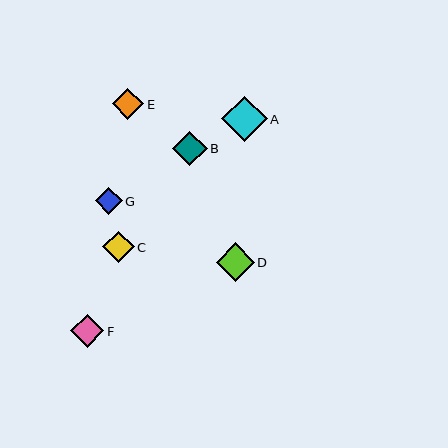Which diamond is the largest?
Diamond A is the largest with a size of approximately 45 pixels.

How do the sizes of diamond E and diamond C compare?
Diamond E and diamond C are approximately the same size.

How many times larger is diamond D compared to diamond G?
Diamond D is approximately 1.4 times the size of diamond G.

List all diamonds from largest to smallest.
From largest to smallest: A, D, B, F, E, C, G.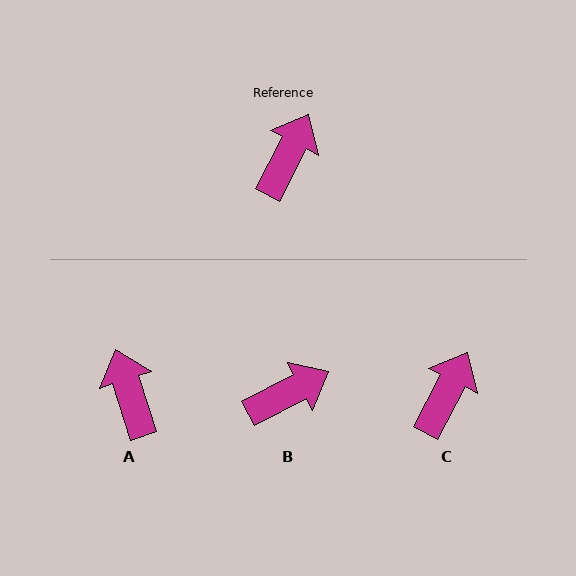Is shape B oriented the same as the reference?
No, it is off by about 35 degrees.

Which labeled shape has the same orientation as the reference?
C.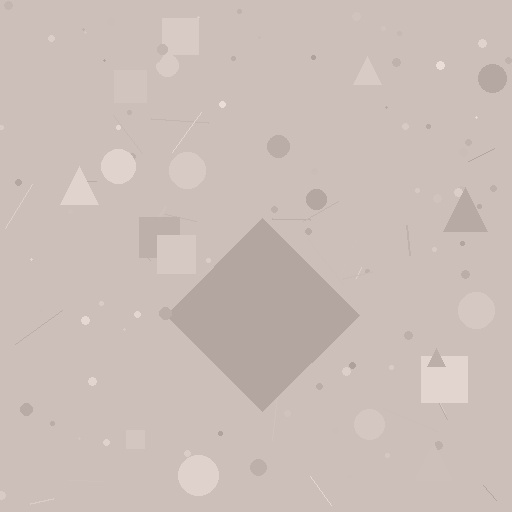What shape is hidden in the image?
A diamond is hidden in the image.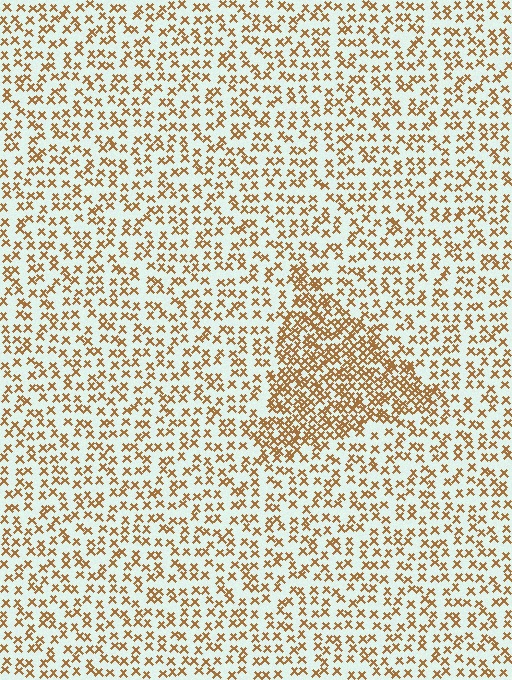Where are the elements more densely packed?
The elements are more densely packed inside the triangle boundary.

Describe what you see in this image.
The image contains small brown elements arranged at two different densities. A triangle-shaped region is visible where the elements are more densely packed than the surrounding area.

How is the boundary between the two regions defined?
The boundary is defined by a change in element density (approximately 2.1x ratio). All elements are the same color, size, and shape.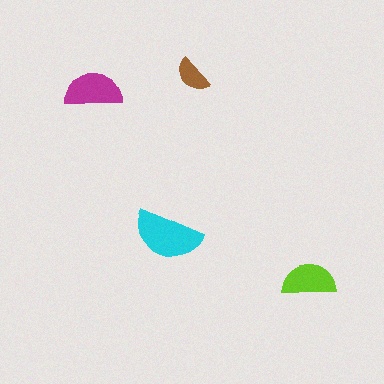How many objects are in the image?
There are 4 objects in the image.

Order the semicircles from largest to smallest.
the cyan one, the magenta one, the lime one, the brown one.